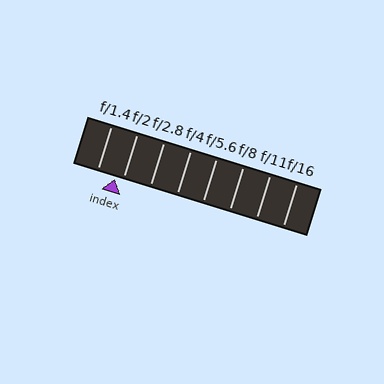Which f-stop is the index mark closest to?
The index mark is closest to f/2.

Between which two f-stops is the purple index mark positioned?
The index mark is between f/1.4 and f/2.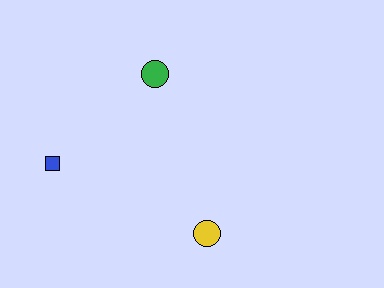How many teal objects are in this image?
There are no teal objects.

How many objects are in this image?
There are 3 objects.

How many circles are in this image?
There are 2 circles.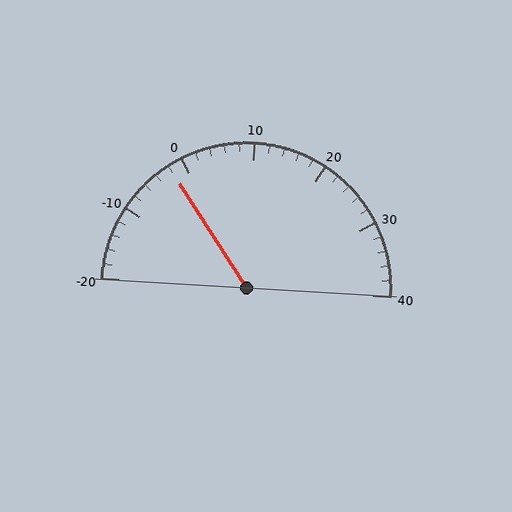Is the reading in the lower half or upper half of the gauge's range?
The reading is in the lower half of the range (-20 to 40).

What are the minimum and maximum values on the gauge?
The gauge ranges from -20 to 40.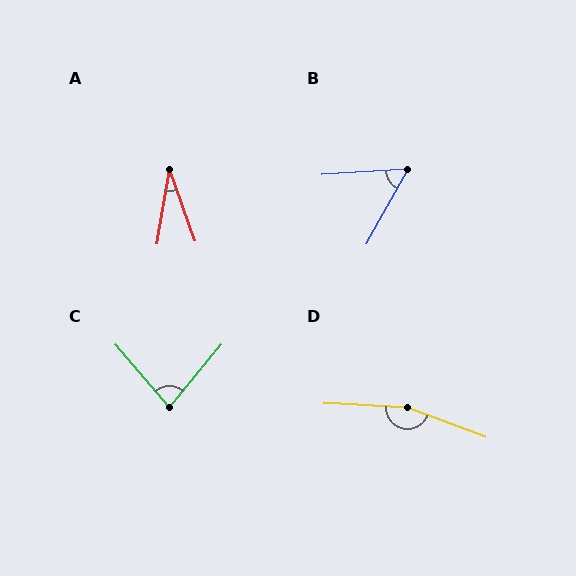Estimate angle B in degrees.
Approximately 57 degrees.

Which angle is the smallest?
A, at approximately 29 degrees.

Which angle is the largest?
D, at approximately 162 degrees.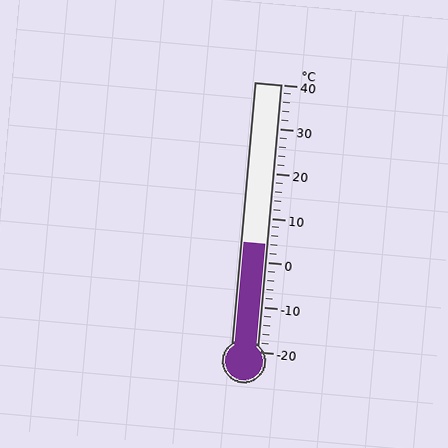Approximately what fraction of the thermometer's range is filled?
The thermometer is filled to approximately 40% of its range.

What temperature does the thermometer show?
The thermometer shows approximately 4°C.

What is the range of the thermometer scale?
The thermometer scale ranges from -20°C to 40°C.